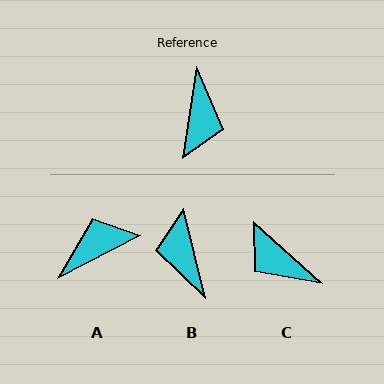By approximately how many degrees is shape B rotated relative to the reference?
Approximately 157 degrees clockwise.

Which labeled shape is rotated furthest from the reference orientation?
B, about 157 degrees away.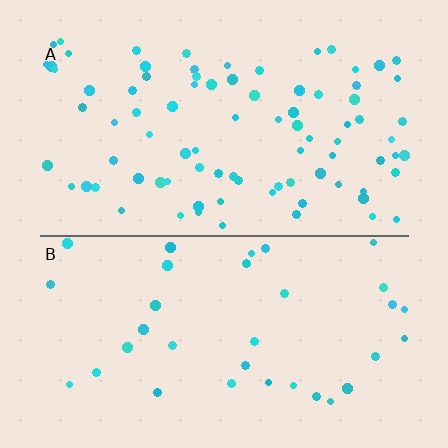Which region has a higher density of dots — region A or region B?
A (the top).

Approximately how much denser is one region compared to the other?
Approximately 2.5× — region A over region B.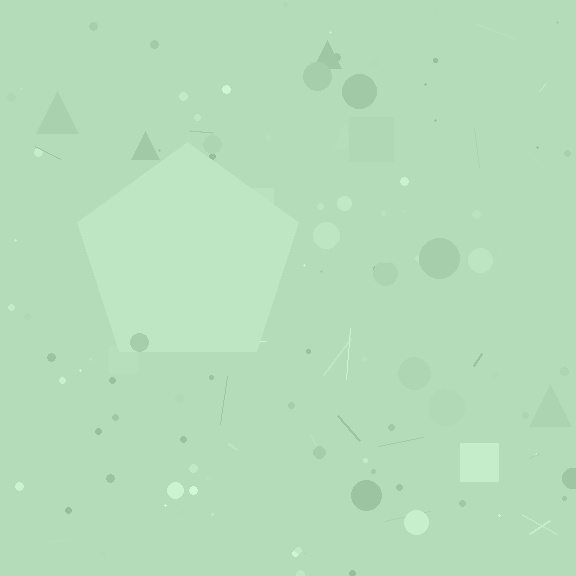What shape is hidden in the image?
A pentagon is hidden in the image.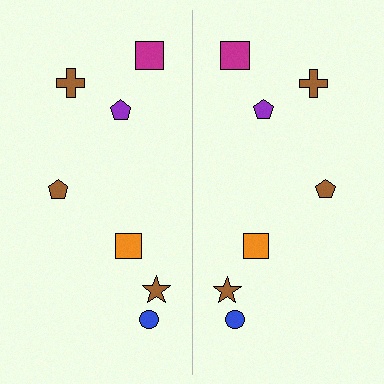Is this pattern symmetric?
Yes, this pattern has bilateral (reflection) symmetry.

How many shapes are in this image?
There are 14 shapes in this image.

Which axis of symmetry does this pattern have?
The pattern has a vertical axis of symmetry running through the center of the image.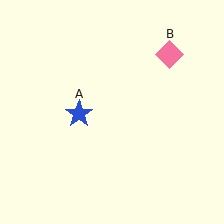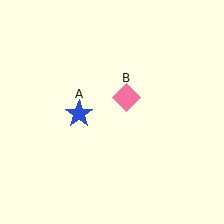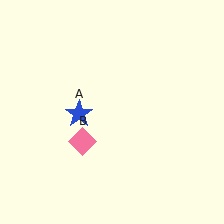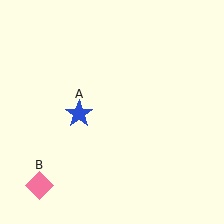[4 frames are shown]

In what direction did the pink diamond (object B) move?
The pink diamond (object B) moved down and to the left.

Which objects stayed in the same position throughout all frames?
Blue star (object A) remained stationary.